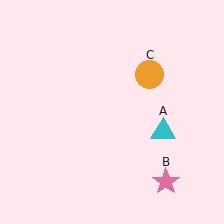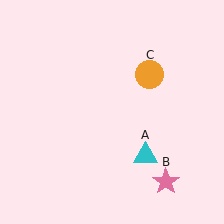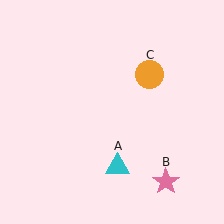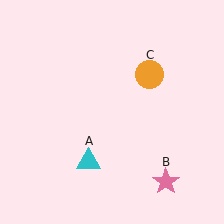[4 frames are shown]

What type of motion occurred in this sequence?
The cyan triangle (object A) rotated clockwise around the center of the scene.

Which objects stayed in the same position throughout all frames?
Pink star (object B) and orange circle (object C) remained stationary.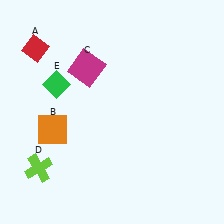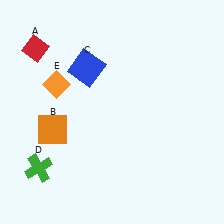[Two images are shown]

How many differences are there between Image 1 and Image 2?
There are 3 differences between the two images.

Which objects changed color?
C changed from magenta to blue. D changed from lime to green. E changed from green to orange.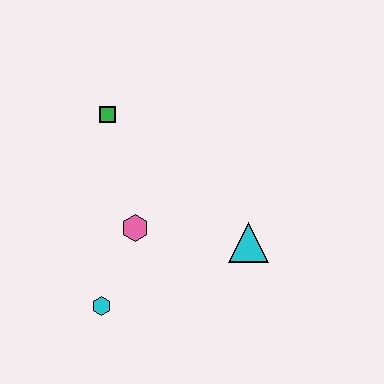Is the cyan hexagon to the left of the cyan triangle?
Yes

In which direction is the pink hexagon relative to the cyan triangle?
The pink hexagon is to the left of the cyan triangle.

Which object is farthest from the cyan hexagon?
The green square is farthest from the cyan hexagon.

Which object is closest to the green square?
The pink hexagon is closest to the green square.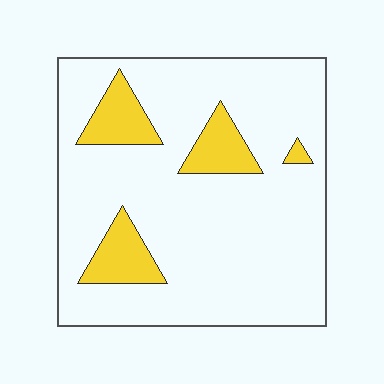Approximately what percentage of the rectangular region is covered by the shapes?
Approximately 15%.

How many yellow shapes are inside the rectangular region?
4.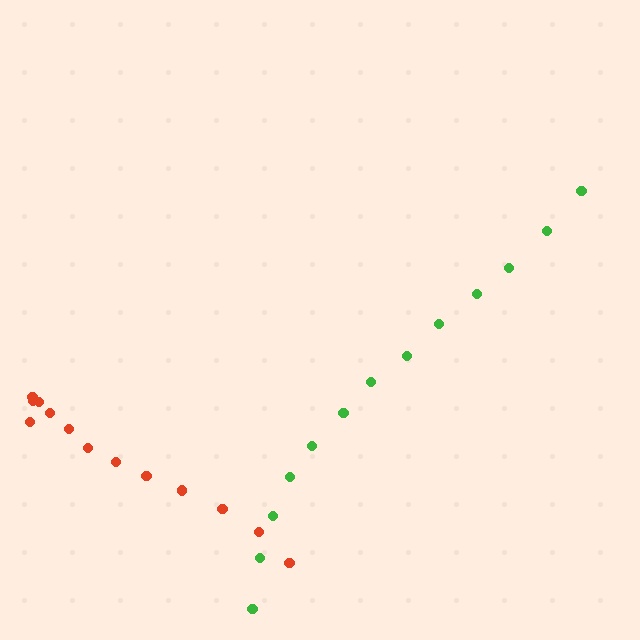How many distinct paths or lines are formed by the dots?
There are 2 distinct paths.